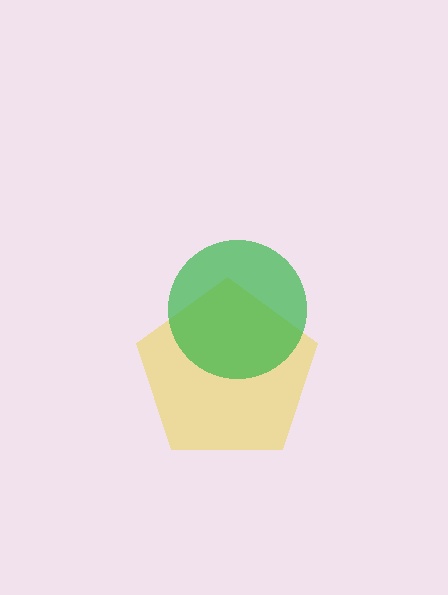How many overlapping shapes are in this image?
There are 2 overlapping shapes in the image.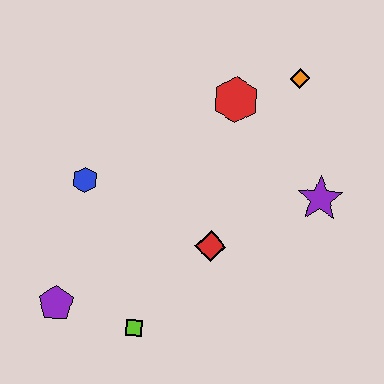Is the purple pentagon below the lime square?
No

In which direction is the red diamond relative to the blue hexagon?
The red diamond is to the right of the blue hexagon.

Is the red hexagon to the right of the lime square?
Yes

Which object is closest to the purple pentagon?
The lime square is closest to the purple pentagon.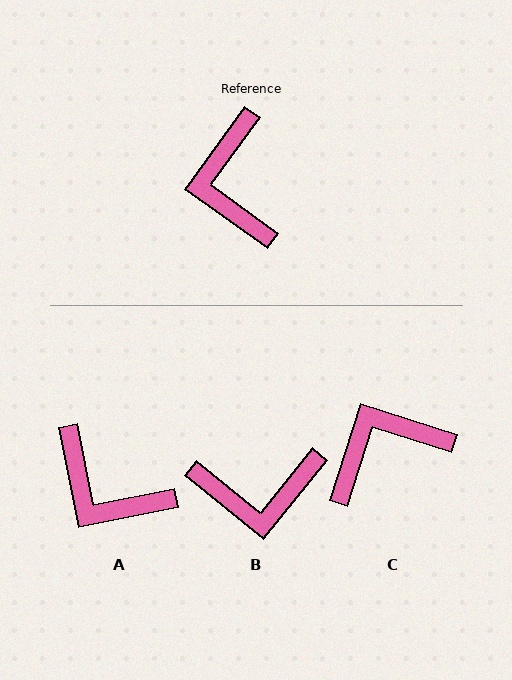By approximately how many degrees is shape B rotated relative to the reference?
Approximately 87 degrees counter-clockwise.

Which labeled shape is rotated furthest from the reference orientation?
B, about 87 degrees away.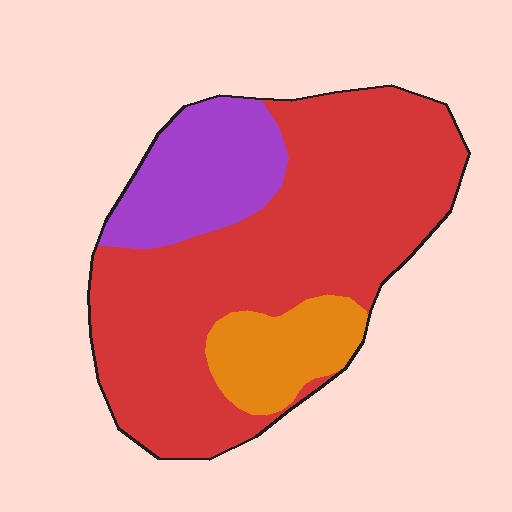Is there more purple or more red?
Red.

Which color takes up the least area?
Orange, at roughly 15%.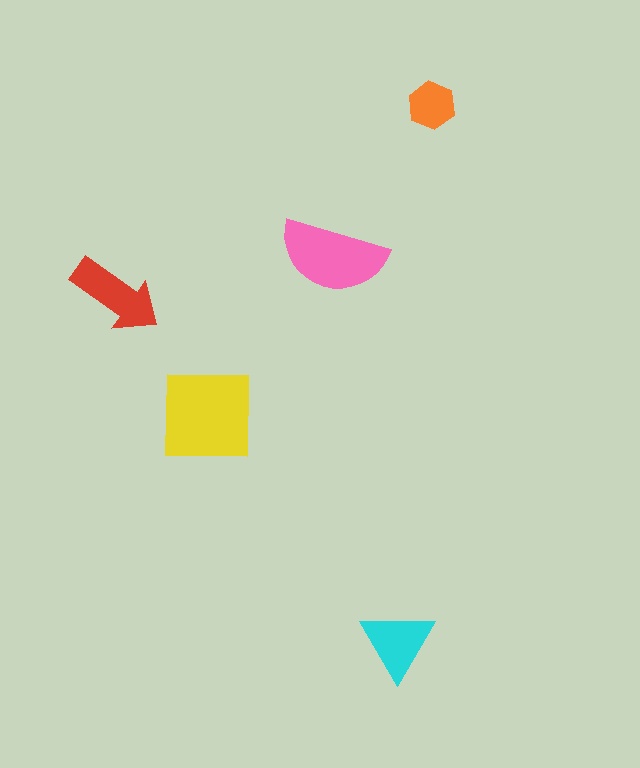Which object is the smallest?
The orange hexagon.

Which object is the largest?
The yellow square.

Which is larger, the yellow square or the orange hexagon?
The yellow square.